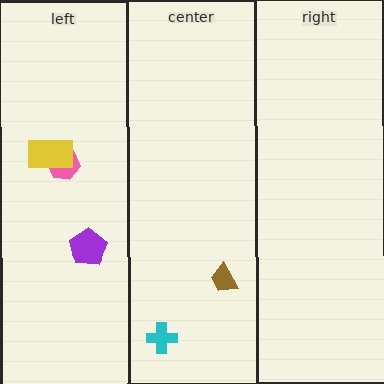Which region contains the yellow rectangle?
The left region.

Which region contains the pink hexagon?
The left region.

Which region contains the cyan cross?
The center region.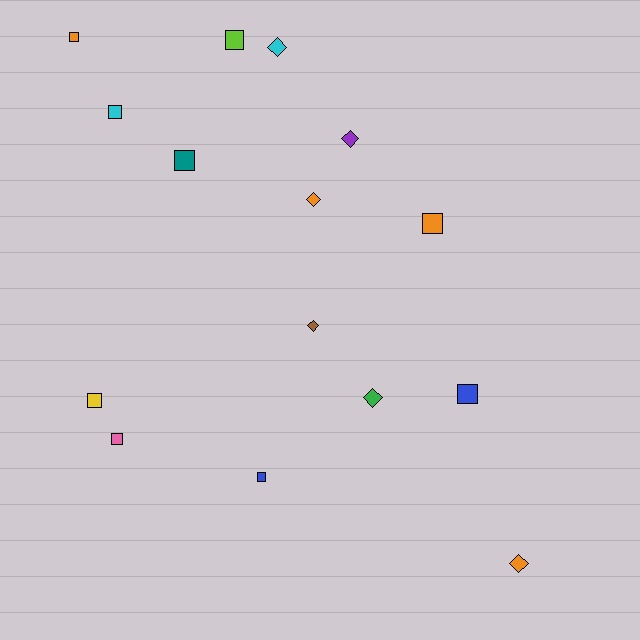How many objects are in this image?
There are 15 objects.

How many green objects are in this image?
There is 1 green object.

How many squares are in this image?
There are 9 squares.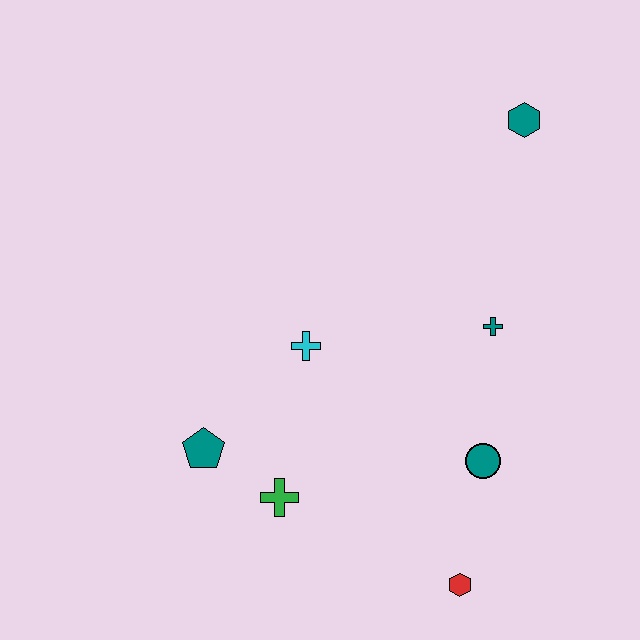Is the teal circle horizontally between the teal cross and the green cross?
Yes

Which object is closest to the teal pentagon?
The green cross is closest to the teal pentagon.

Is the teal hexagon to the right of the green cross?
Yes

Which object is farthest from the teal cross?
The teal pentagon is farthest from the teal cross.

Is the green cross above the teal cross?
No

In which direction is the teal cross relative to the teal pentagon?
The teal cross is to the right of the teal pentagon.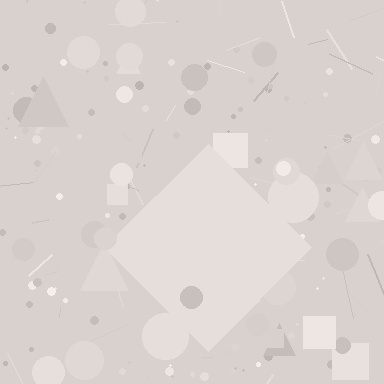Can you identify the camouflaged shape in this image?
The camouflaged shape is a diamond.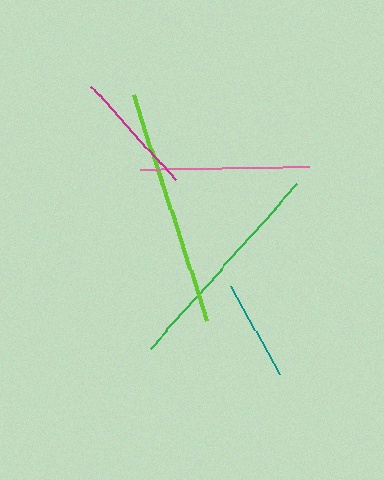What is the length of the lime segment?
The lime segment is approximately 238 pixels long.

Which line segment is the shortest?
The teal line is the shortest at approximately 100 pixels.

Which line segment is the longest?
The lime line is the longest at approximately 238 pixels.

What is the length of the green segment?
The green segment is approximately 220 pixels long.